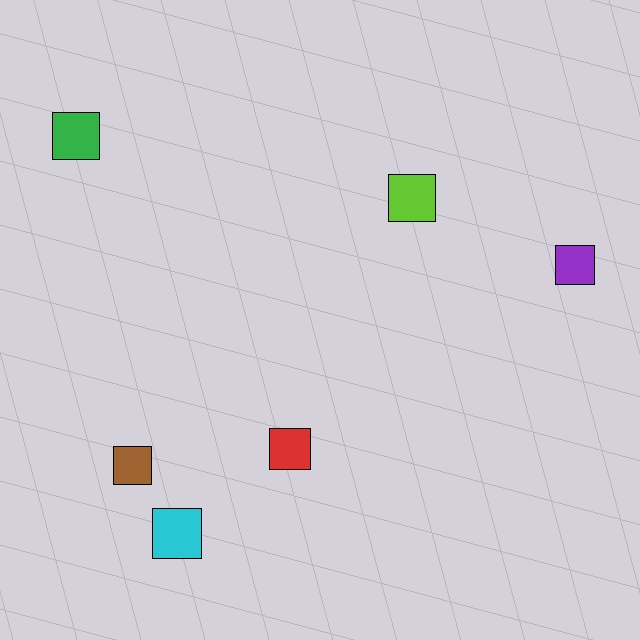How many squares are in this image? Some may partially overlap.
There are 6 squares.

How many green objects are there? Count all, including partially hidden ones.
There is 1 green object.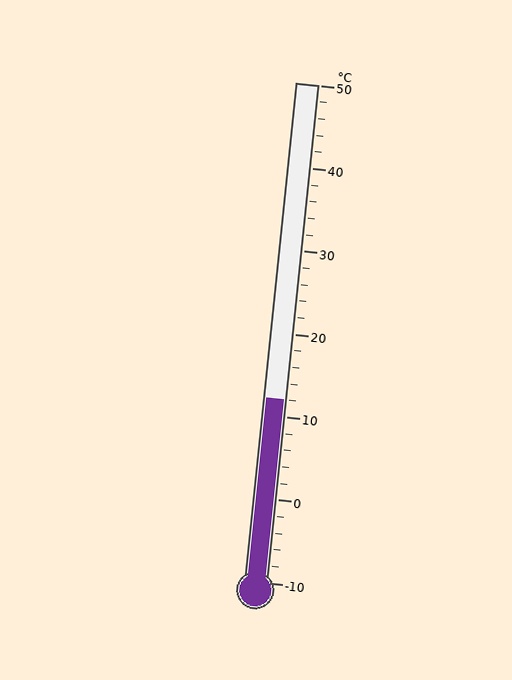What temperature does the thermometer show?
The thermometer shows approximately 12°C.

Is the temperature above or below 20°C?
The temperature is below 20°C.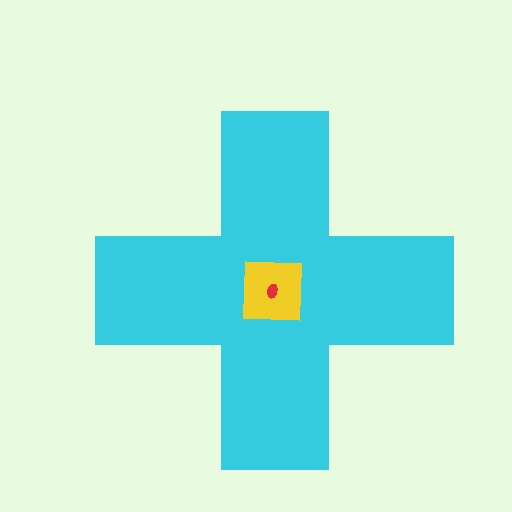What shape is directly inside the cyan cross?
The yellow square.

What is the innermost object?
The red ellipse.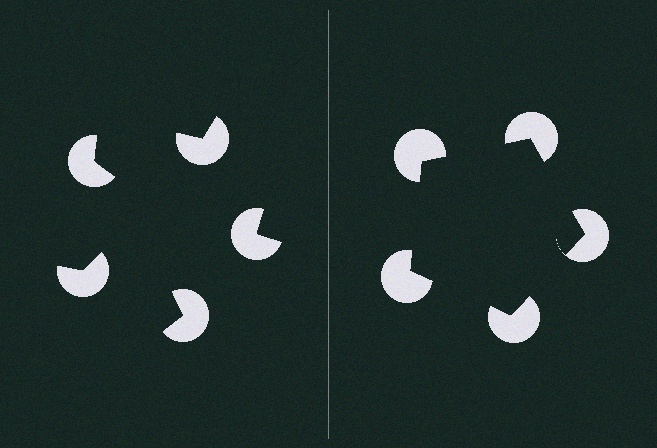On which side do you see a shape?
An illusory pentagon appears on the right side. On the left side the wedge cuts are rotated, so no coherent shape forms.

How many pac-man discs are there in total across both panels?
10 — 5 on each side.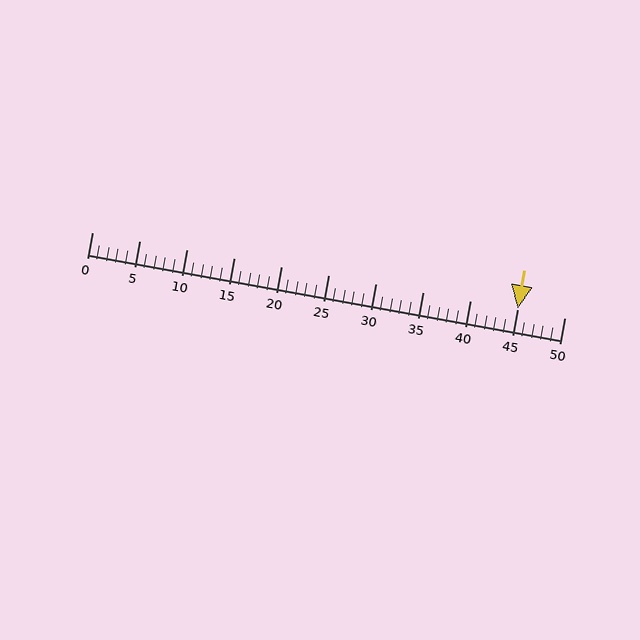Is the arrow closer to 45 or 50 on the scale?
The arrow is closer to 45.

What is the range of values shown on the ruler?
The ruler shows values from 0 to 50.